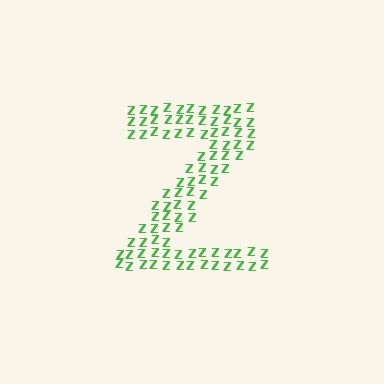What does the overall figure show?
The overall figure shows the letter Z.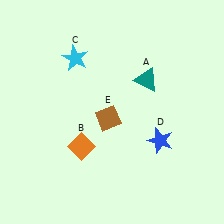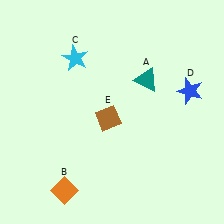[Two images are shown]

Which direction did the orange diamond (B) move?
The orange diamond (B) moved down.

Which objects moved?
The objects that moved are: the orange diamond (B), the blue star (D).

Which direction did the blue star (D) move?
The blue star (D) moved up.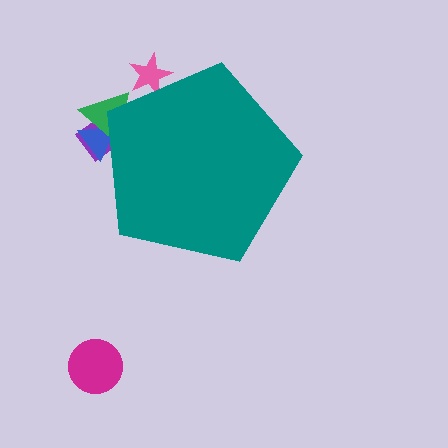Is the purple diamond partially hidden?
Yes, the purple diamond is partially hidden behind the teal pentagon.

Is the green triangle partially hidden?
Yes, the green triangle is partially hidden behind the teal pentagon.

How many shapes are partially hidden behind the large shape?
4 shapes are partially hidden.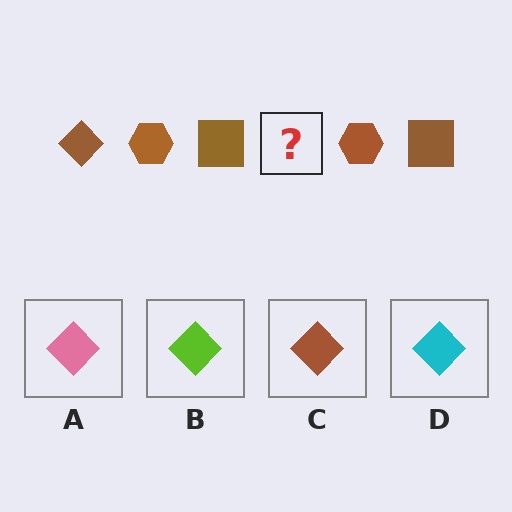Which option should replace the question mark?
Option C.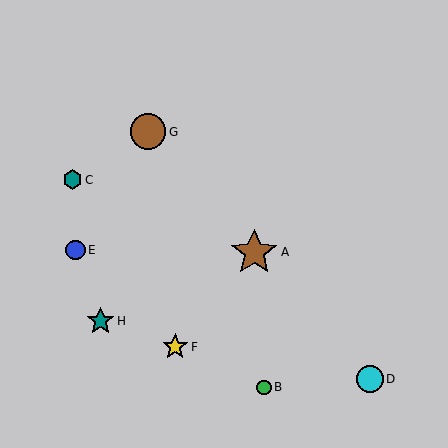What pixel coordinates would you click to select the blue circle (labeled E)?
Click at (76, 250) to select the blue circle E.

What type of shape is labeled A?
Shape A is a brown star.